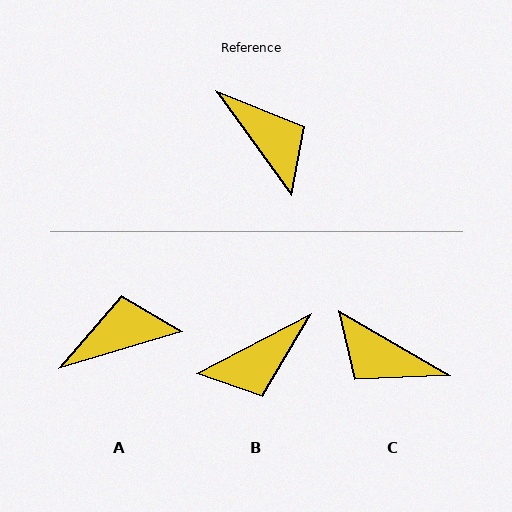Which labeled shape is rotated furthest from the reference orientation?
C, about 156 degrees away.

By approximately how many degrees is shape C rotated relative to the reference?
Approximately 156 degrees clockwise.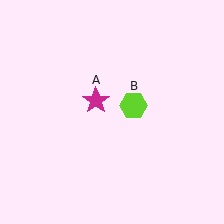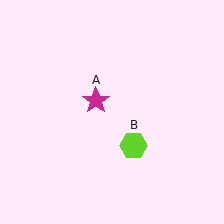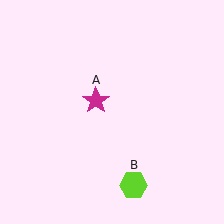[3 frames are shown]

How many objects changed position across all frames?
1 object changed position: lime hexagon (object B).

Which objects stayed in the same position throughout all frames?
Magenta star (object A) remained stationary.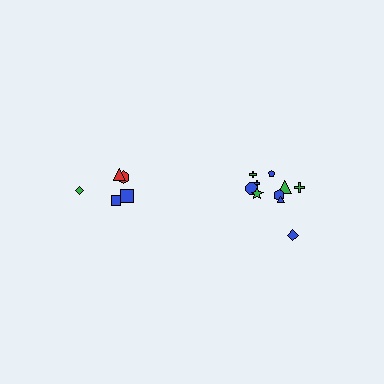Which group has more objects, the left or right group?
The right group.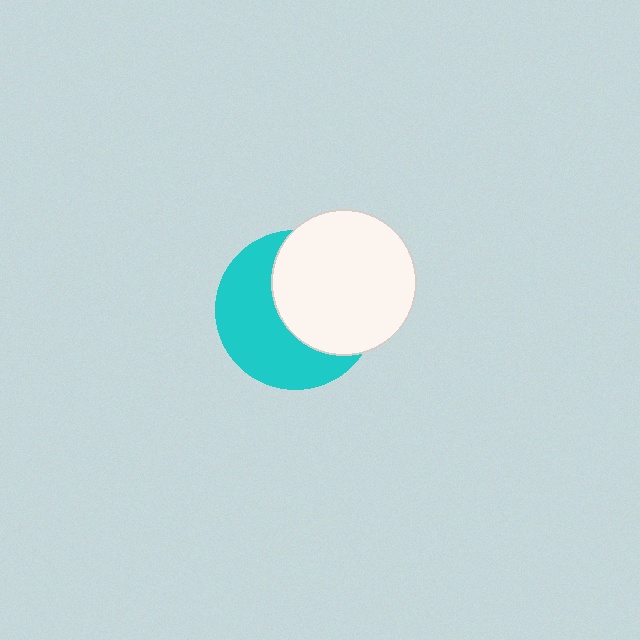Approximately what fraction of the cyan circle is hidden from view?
Roughly 50% of the cyan circle is hidden behind the white circle.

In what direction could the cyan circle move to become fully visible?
The cyan circle could move left. That would shift it out from behind the white circle entirely.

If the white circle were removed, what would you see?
You would see the complete cyan circle.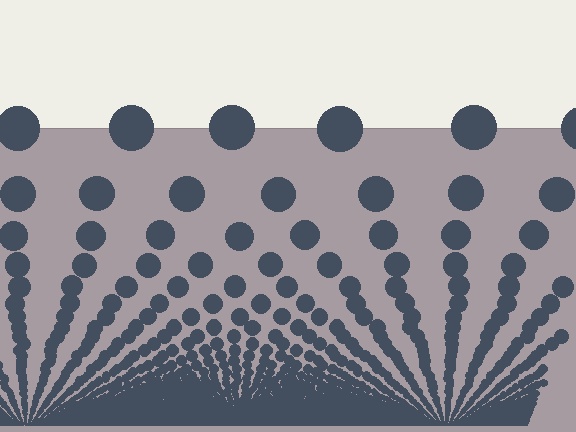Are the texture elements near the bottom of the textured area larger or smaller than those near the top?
Smaller. The gradient is inverted — elements near the bottom are smaller and denser.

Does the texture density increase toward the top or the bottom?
Density increases toward the bottom.